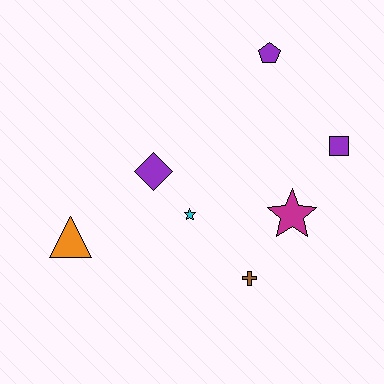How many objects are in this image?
There are 7 objects.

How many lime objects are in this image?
There are no lime objects.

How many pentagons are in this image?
There is 1 pentagon.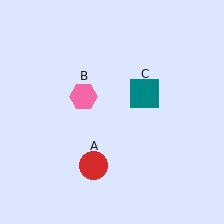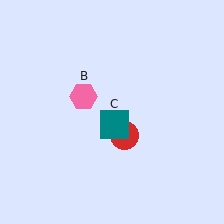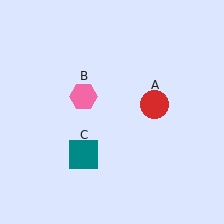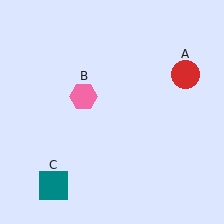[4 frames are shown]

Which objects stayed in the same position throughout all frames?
Pink hexagon (object B) remained stationary.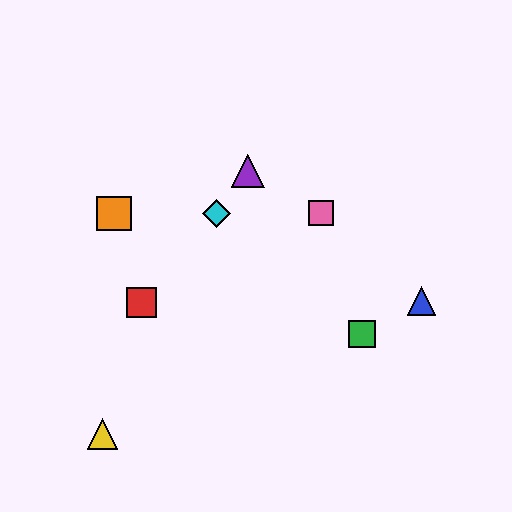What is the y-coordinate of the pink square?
The pink square is at y≈213.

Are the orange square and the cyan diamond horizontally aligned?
Yes, both are at y≈213.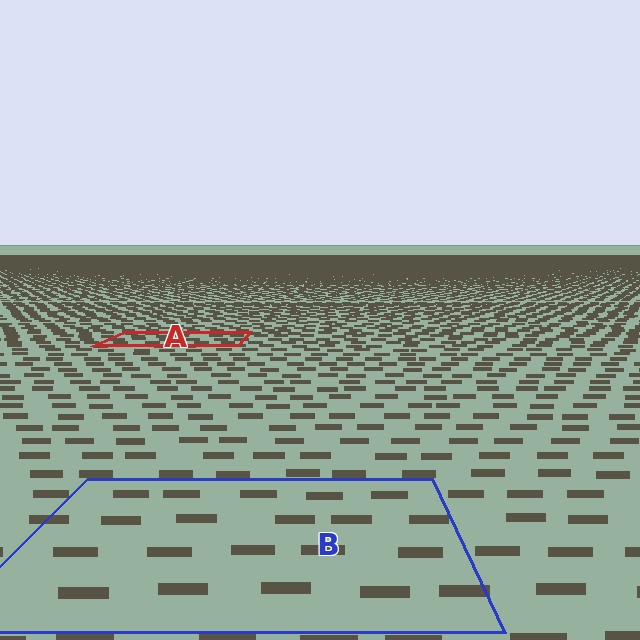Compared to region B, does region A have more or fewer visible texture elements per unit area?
Region A has more texture elements per unit area — they are packed more densely because it is farther away.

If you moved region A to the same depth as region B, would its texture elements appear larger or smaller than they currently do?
They would appear larger. At a closer depth, the same texture elements are projected at a bigger on-screen size.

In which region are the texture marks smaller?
The texture marks are smaller in region A, because it is farther away.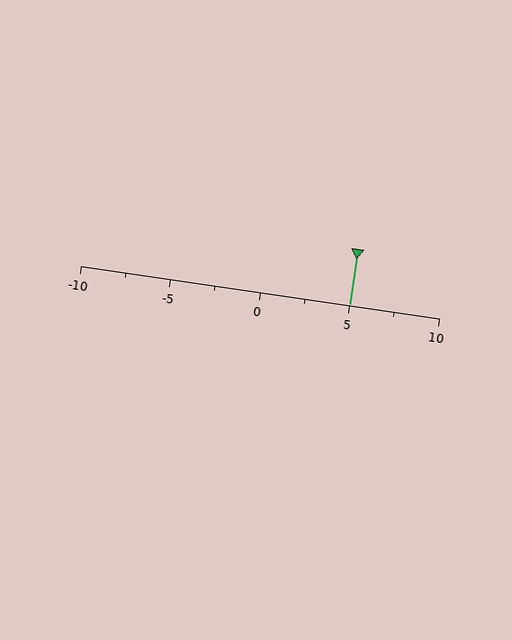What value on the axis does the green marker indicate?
The marker indicates approximately 5.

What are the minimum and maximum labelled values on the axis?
The axis runs from -10 to 10.